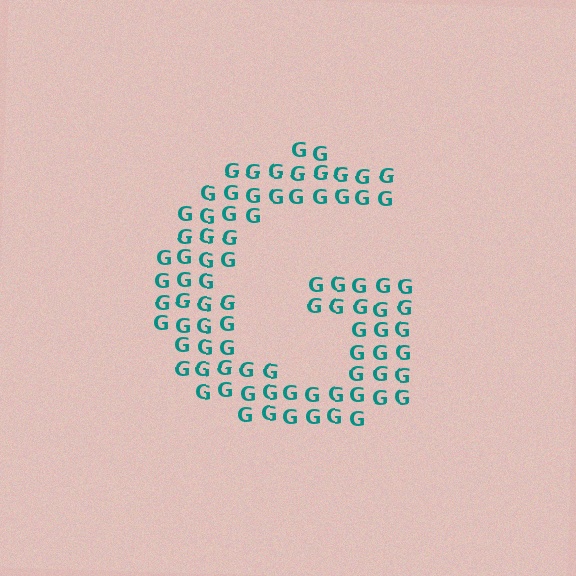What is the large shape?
The large shape is the letter G.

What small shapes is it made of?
It is made of small letter G's.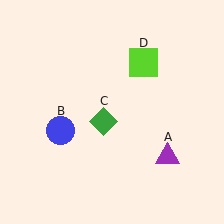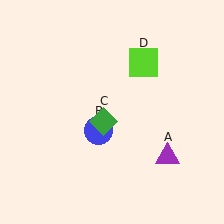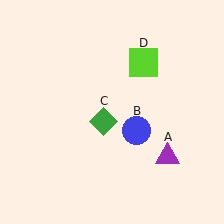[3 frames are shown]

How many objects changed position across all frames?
1 object changed position: blue circle (object B).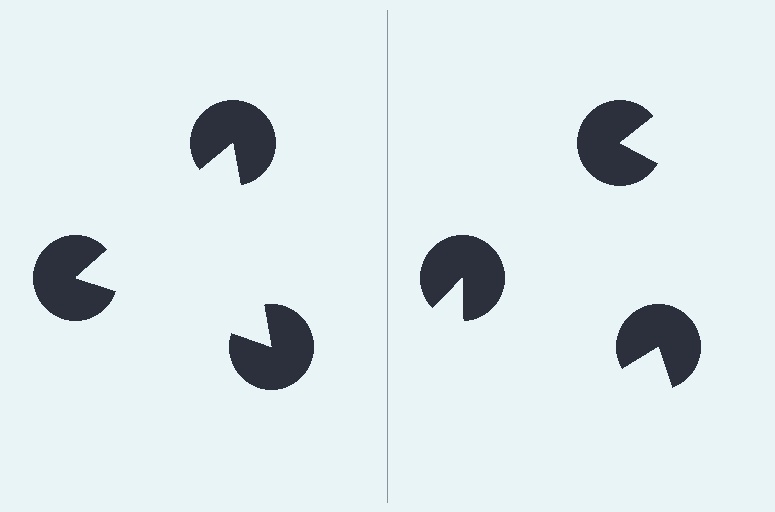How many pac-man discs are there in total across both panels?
6 — 3 on each side.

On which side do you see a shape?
An illusory triangle appears on the left side. On the right side the wedge cuts are rotated, so no coherent shape forms.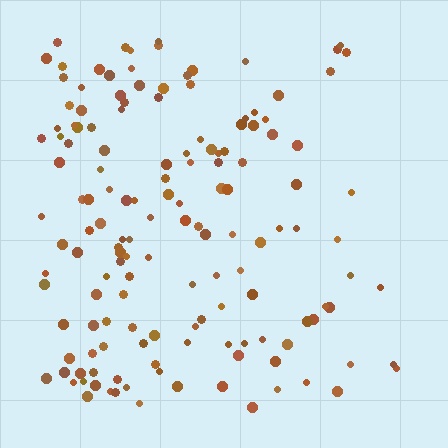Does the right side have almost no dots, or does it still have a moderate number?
Still a moderate number, just noticeably fewer than the left.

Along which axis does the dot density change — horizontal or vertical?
Horizontal.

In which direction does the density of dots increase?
From right to left, with the left side densest.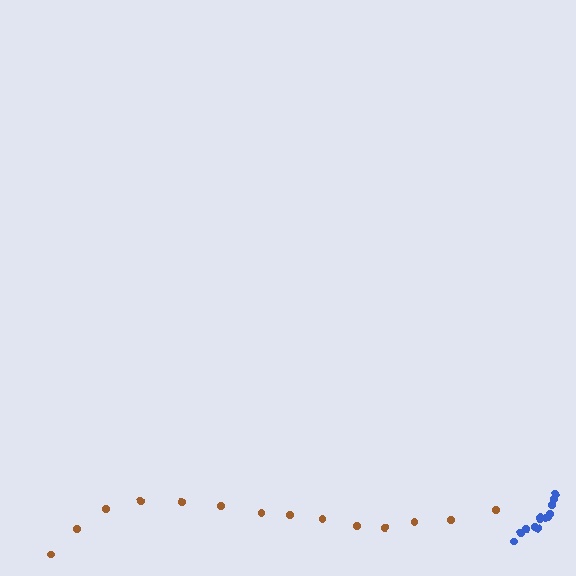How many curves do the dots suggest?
There are 2 distinct paths.